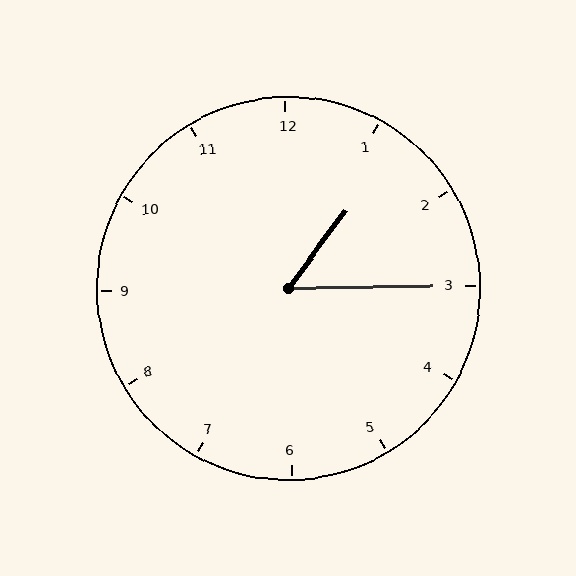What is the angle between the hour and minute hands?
Approximately 52 degrees.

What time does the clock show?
1:15.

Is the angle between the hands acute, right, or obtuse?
It is acute.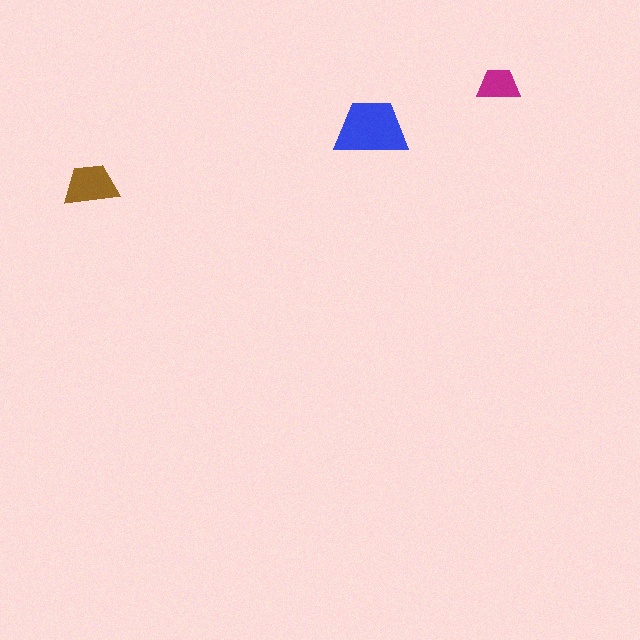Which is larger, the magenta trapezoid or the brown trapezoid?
The brown one.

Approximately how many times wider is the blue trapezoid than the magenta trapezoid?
About 1.5 times wider.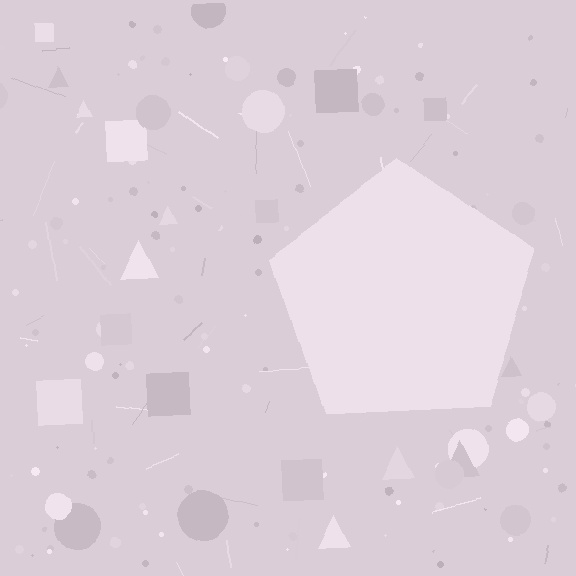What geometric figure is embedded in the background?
A pentagon is embedded in the background.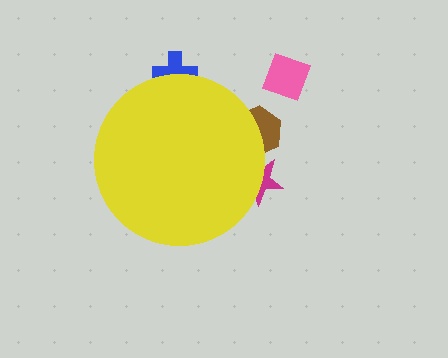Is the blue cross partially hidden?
Yes, the blue cross is partially hidden behind the yellow circle.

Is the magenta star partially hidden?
Yes, the magenta star is partially hidden behind the yellow circle.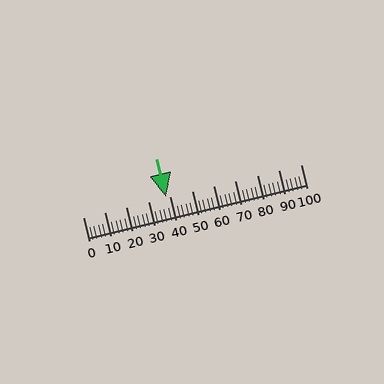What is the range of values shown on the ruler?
The ruler shows values from 0 to 100.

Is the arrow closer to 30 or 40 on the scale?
The arrow is closer to 40.